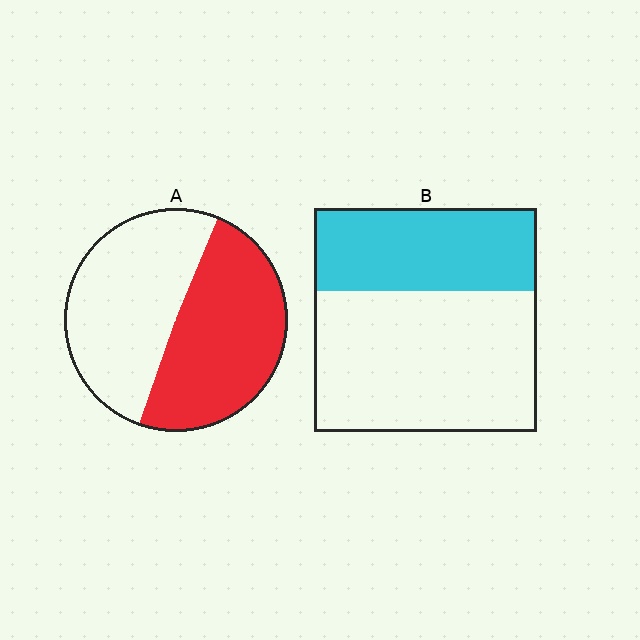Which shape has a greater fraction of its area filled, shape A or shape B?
Shape A.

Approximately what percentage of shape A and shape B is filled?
A is approximately 50% and B is approximately 35%.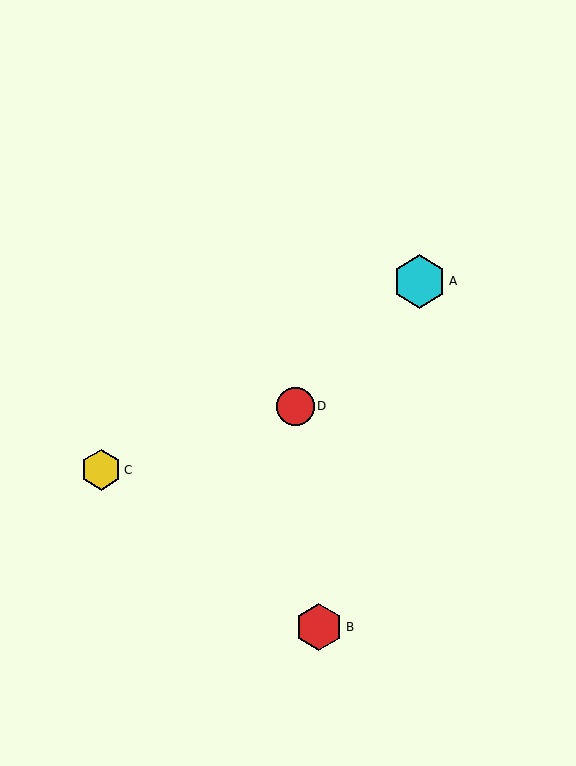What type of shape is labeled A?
Shape A is a cyan hexagon.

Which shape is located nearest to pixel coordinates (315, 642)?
The red hexagon (labeled B) at (319, 627) is nearest to that location.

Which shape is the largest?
The cyan hexagon (labeled A) is the largest.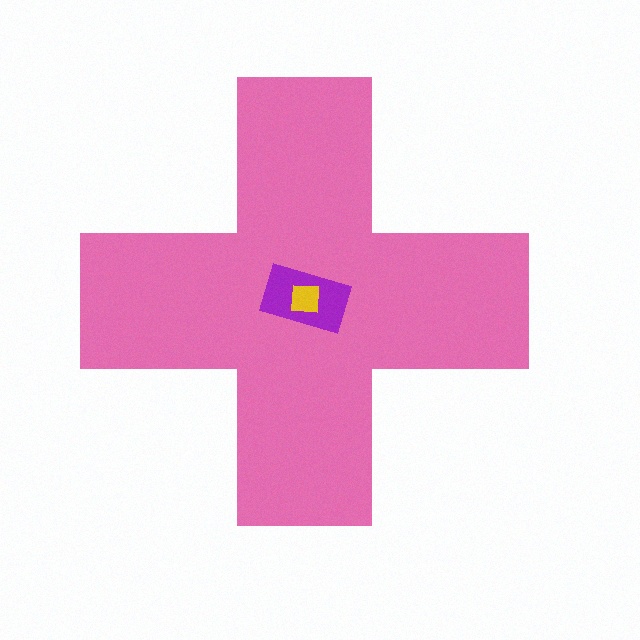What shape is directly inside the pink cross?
The purple rectangle.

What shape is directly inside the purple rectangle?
The yellow square.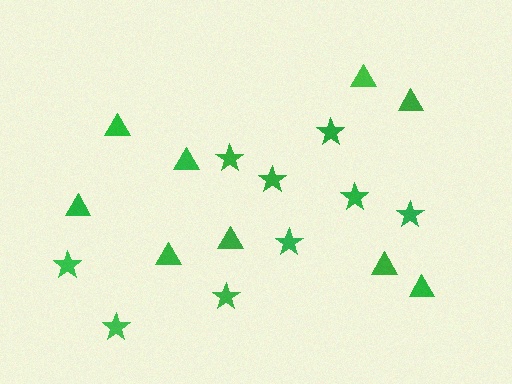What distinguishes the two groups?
There are 2 groups: one group of stars (9) and one group of triangles (9).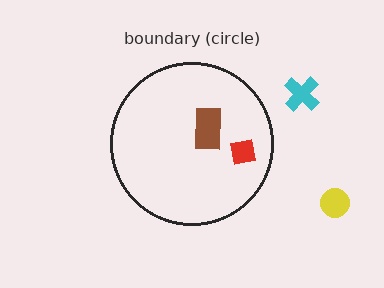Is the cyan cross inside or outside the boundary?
Outside.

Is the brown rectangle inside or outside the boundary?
Inside.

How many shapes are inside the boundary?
2 inside, 2 outside.